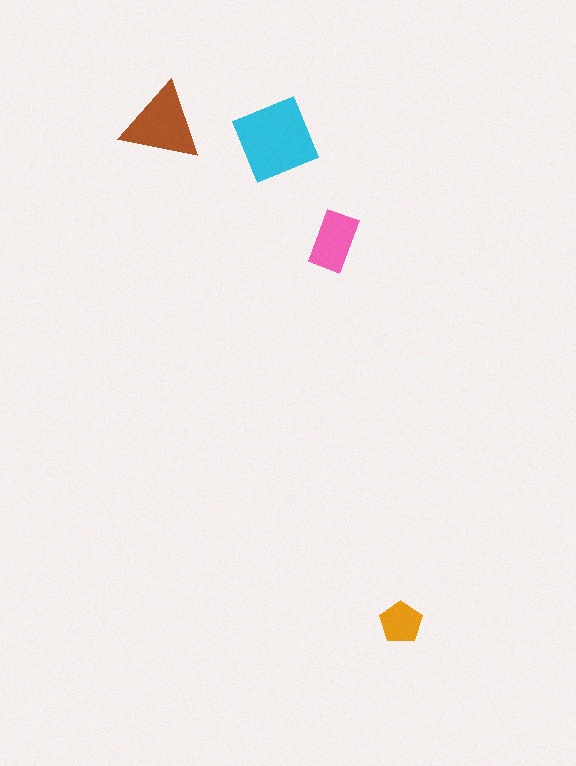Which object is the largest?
The cyan diamond.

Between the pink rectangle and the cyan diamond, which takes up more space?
The cyan diamond.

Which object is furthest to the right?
The orange pentagon is rightmost.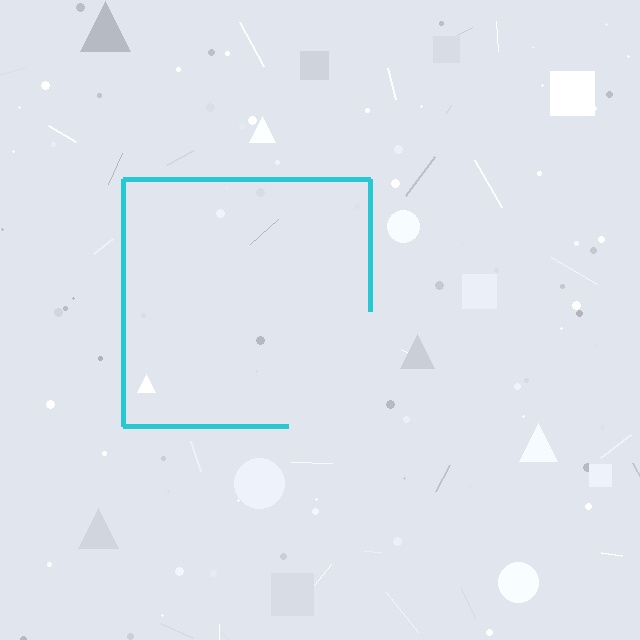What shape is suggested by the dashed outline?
The dashed outline suggests a square.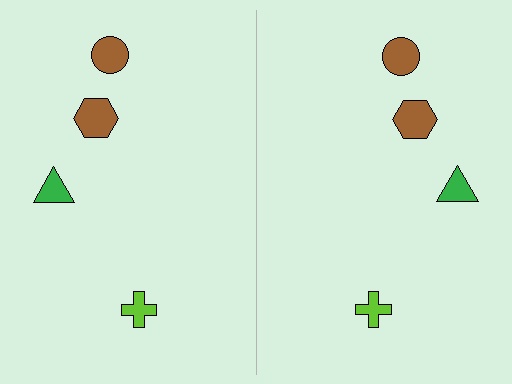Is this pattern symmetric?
Yes, this pattern has bilateral (reflection) symmetry.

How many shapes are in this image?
There are 8 shapes in this image.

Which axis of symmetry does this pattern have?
The pattern has a vertical axis of symmetry running through the center of the image.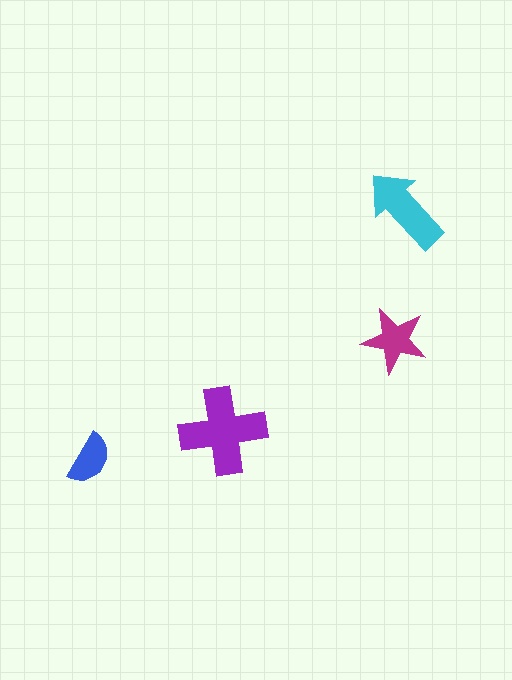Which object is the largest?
The purple cross.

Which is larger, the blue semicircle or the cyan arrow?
The cyan arrow.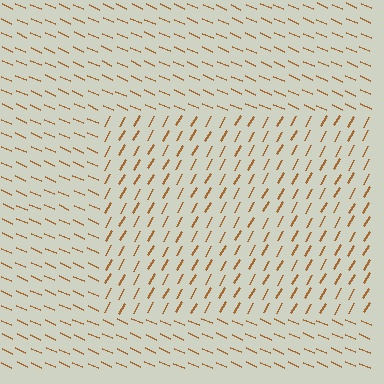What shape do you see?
I see a rectangle.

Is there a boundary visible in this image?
Yes, there is a texture boundary formed by a change in line orientation.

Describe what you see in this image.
The image is filled with small brown line segments. A rectangle region in the image has lines oriented differently from the surrounding lines, creating a visible texture boundary.